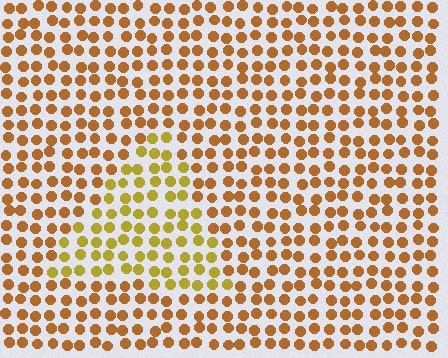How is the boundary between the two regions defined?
The boundary is defined purely by a slight shift in hue (about 27 degrees). Spacing, size, and orientation are identical on both sides.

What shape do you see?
I see a triangle.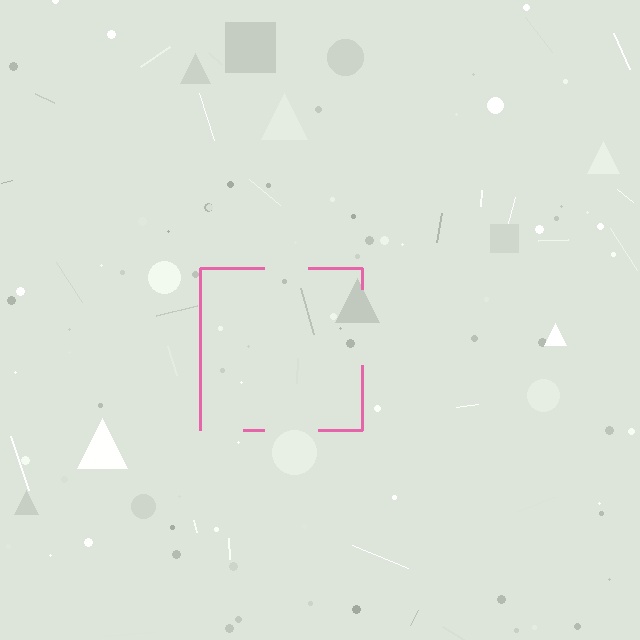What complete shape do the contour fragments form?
The contour fragments form a square.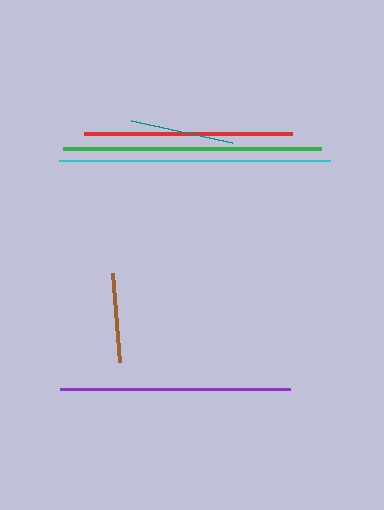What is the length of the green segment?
The green segment is approximately 258 pixels long.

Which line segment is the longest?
The cyan line is the longest at approximately 272 pixels.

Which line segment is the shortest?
The brown line is the shortest at approximately 89 pixels.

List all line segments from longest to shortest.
From longest to shortest: cyan, green, purple, red, teal, brown.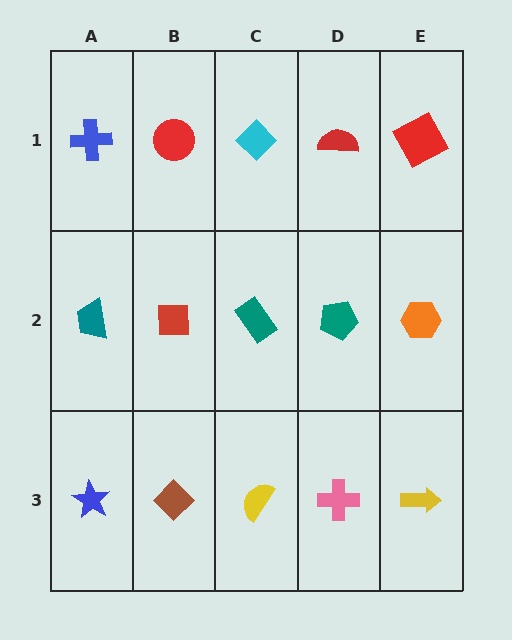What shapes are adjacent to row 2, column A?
A blue cross (row 1, column A), a blue star (row 3, column A), a red square (row 2, column B).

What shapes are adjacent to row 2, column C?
A cyan diamond (row 1, column C), a yellow semicircle (row 3, column C), a red square (row 2, column B), a teal pentagon (row 2, column D).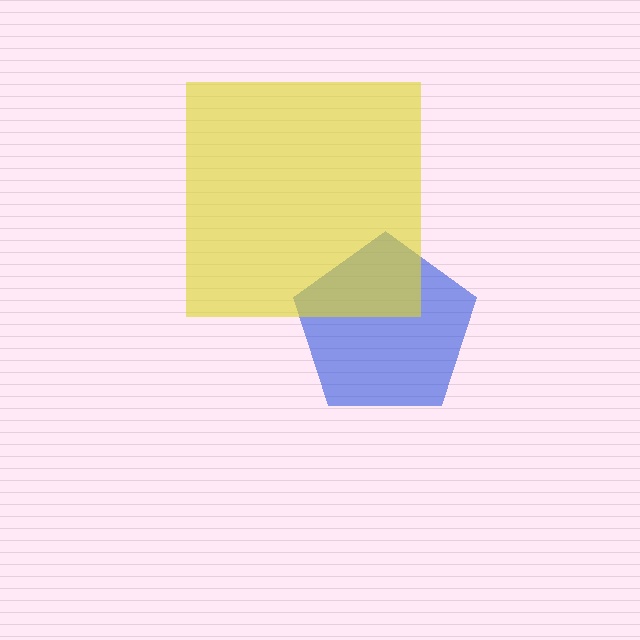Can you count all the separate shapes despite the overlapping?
Yes, there are 2 separate shapes.